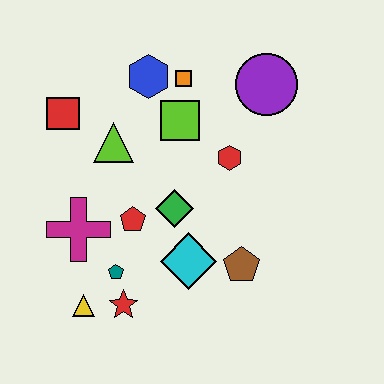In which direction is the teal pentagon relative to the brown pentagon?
The teal pentagon is to the left of the brown pentagon.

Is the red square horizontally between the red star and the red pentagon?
No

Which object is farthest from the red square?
The brown pentagon is farthest from the red square.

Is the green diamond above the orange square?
No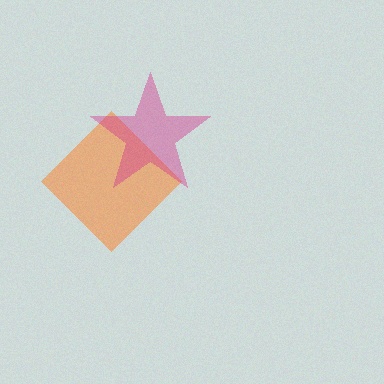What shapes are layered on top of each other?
The layered shapes are: an orange diamond, a magenta star.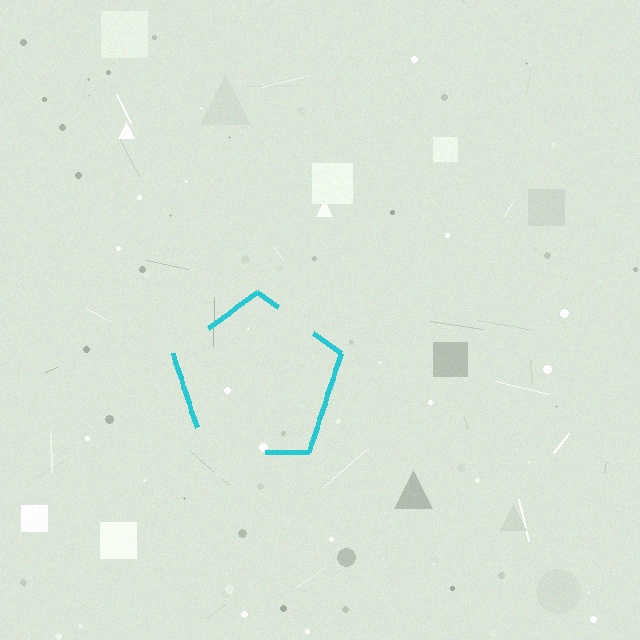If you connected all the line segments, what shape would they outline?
They would outline a pentagon.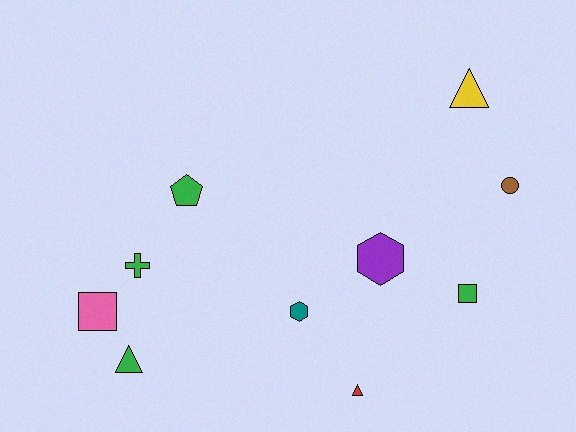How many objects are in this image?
There are 10 objects.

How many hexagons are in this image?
There are 2 hexagons.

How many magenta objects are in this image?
There are no magenta objects.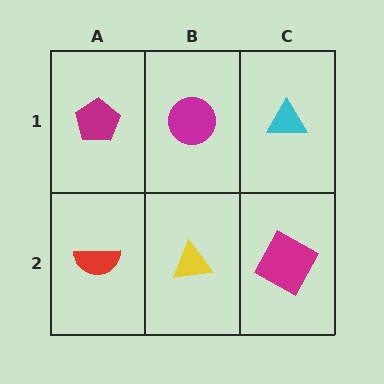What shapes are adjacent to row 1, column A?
A red semicircle (row 2, column A), a magenta circle (row 1, column B).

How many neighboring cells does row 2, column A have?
2.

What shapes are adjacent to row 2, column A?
A magenta pentagon (row 1, column A), a yellow triangle (row 2, column B).